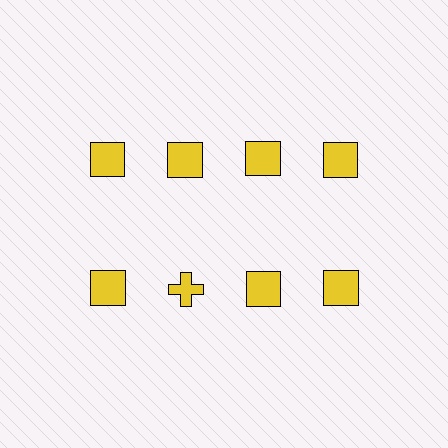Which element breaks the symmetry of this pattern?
The yellow cross in the second row, second from left column breaks the symmetry. All other shapes are yellow squares.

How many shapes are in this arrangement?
There are 8 shapes arranged in a grid pattern.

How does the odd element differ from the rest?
It has a different shape: cross instead of square.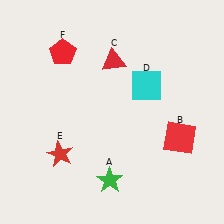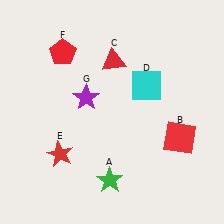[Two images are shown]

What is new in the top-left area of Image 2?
A purple star (G) was added in the top-left area of Image 2.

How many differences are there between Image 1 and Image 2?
There is 1 difference between the two images.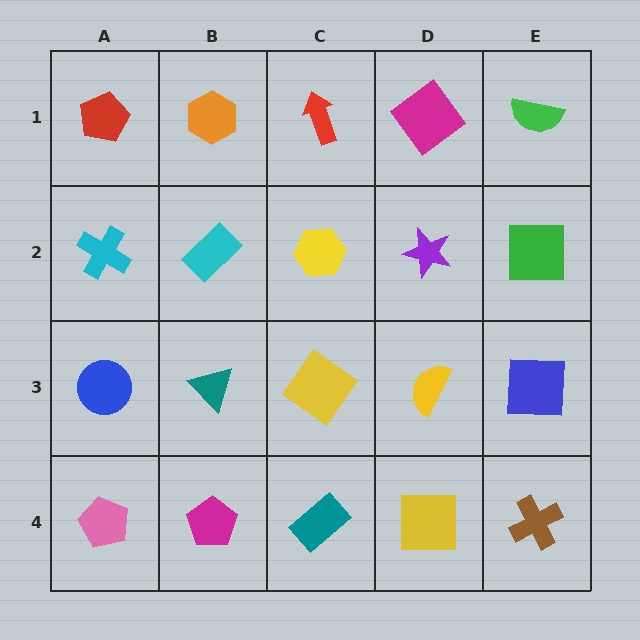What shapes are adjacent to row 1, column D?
A purple star (row 2, column D), a red arrow (row 1, column C), a green semicircle (row 1, column E).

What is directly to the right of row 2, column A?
A cyan rectangle.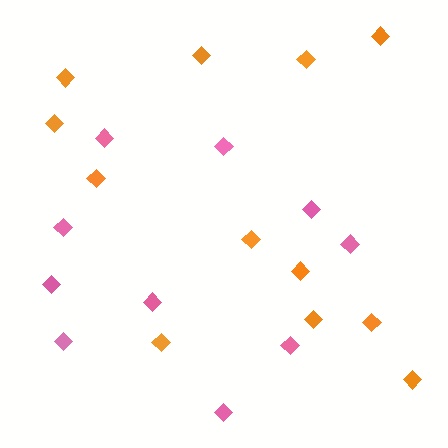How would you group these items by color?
There are 2 groups: one group of orange diamonds (12) and one group of pink diamonds (10).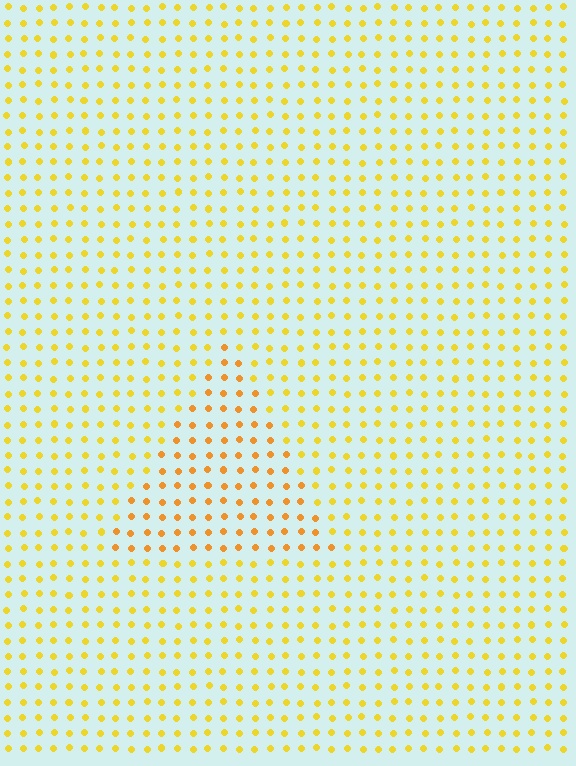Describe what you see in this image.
The image is filled with small yellow elements in a uniform arrangement. A triangle-shaped region is visible where the elements are tinted to a slightly different hue, forming a subtle color boundary.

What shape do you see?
I see a triangle.